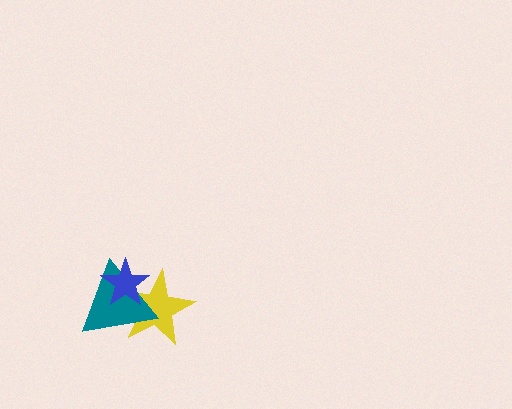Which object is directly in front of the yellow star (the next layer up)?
The teal triangle is directly in front of the yellow star.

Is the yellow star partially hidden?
Yes, it is partially covered by another shape.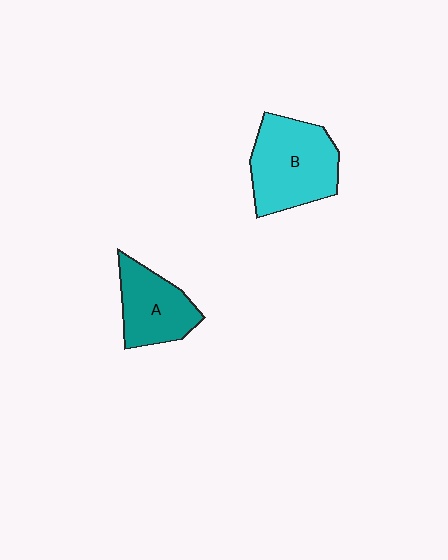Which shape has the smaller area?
Shape A (teal).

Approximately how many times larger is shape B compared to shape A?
Approximately 1.4 times.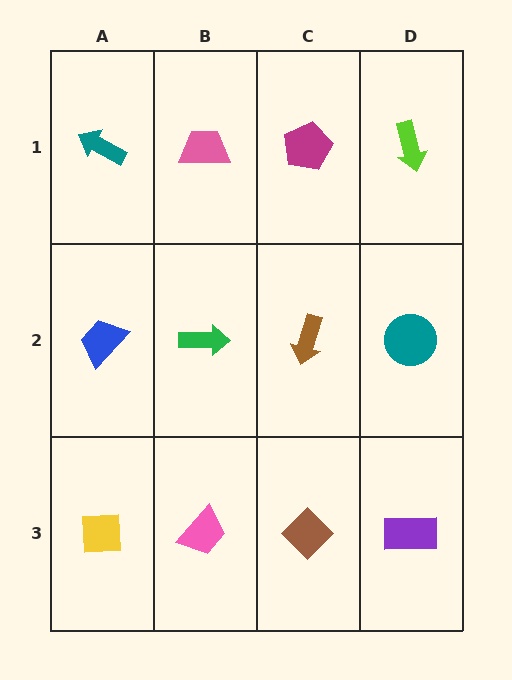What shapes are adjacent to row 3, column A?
A blue trapezoid (row 2, column A), a pink trapezoid (row 3, column B).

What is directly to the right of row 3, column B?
A brown diamond.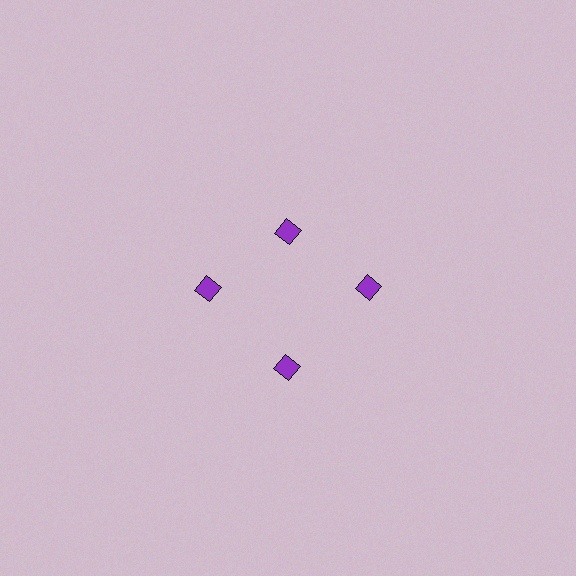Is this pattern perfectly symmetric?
No. The 4 purple diamonds are arranged in a ring, but one element near the 12 o'clock position is pulled inward toward the center, breaking the 4-fold rotational symmetry.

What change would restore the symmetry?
The symmetry would be restored by moving it outward, back onto the ring so that all 4 diamonds sit at equal angles and equal distance from the center.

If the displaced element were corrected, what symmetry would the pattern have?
It would have 4-fold rotational symmetry — the pattern would map onto itself every 90 degrees.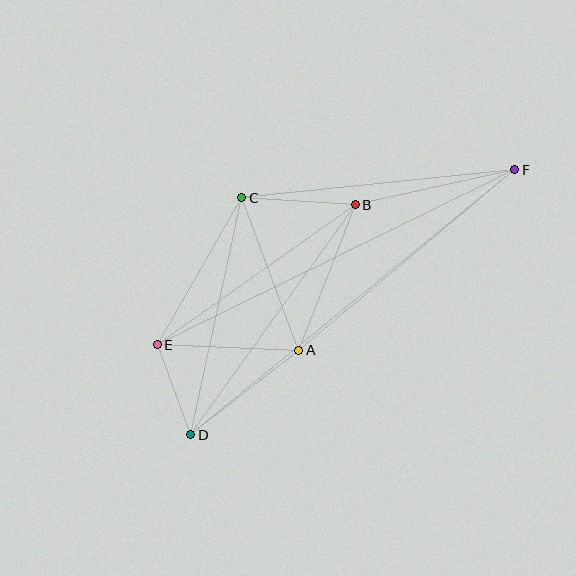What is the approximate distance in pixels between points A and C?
The distance between A and C is approximately 163 pixels.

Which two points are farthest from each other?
Points D and F are farthest from each other.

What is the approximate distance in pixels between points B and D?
The distance between B and D is approximately 283 pixels.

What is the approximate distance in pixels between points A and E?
The distance between A and E is approximately 141 pixels.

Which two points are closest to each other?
Points D and E are closest to each other.